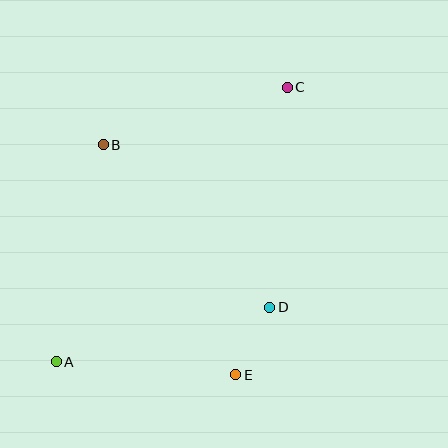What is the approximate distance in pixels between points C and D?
The distance between C and D is approximately 221 pixels.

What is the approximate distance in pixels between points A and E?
The distance between A and E is approximately 180 pixels.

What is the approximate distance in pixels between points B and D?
The distance between B and D is approximately 233 pixels.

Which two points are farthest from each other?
Points A and C are farthest from each other.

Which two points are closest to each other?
Points D and E are closest to each other.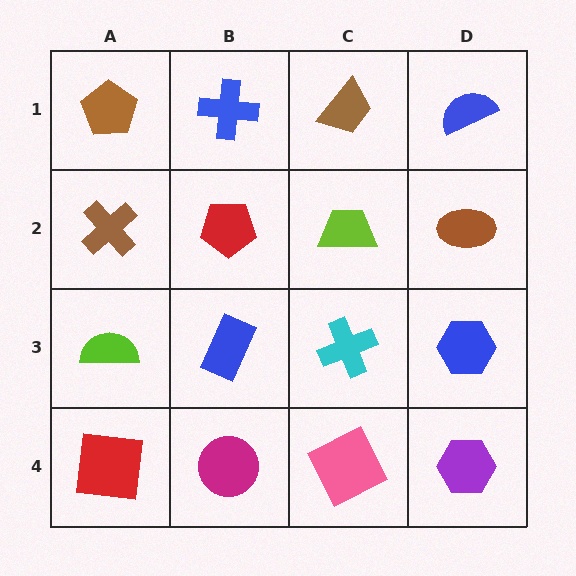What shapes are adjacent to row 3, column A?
A brown cross (row 2, column A), a red square (row 4, column A), a blue rectangle (row 3, column B).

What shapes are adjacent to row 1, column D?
A brown ellipse (row 2, column D), a brown trapezoid (row 1, column C).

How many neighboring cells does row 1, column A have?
2.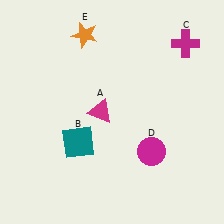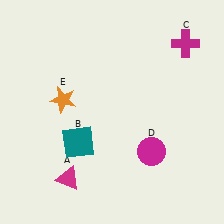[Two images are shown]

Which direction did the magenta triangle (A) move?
The magenta triangle (A) moved down.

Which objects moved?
The objects that moved are: the magenta triangle (A), the orange star (E).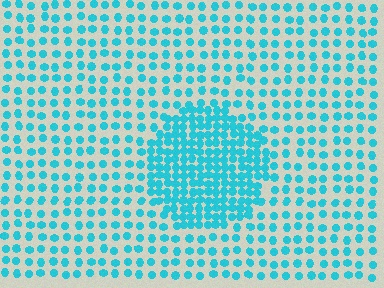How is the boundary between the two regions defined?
The boundary is defined by a change in element density (approximately 2.2x ratio). All elements are the same color, size, and shape.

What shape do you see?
I see a circle.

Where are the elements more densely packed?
The elements are more densely packed inside the circle boundary.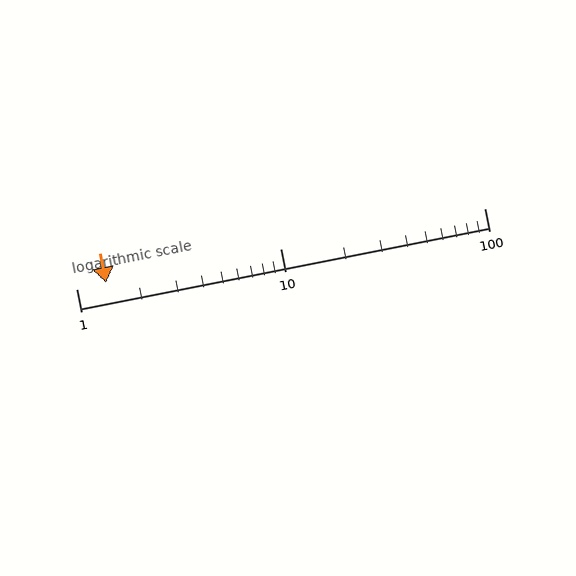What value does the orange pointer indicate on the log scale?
The pointer indicates approximately 1.4.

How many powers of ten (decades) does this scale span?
The scale spans 2 decades, from 1 to 100.